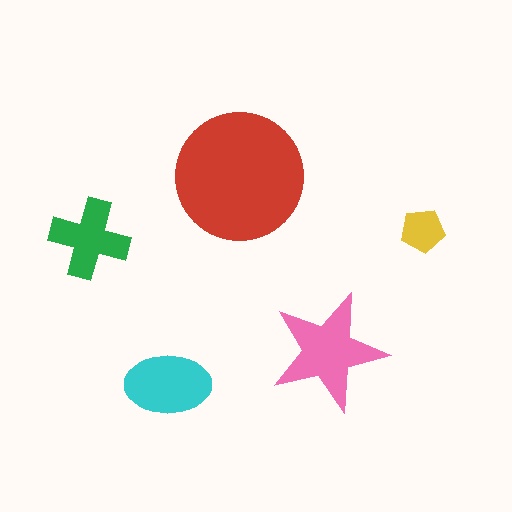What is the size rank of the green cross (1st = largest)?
4th.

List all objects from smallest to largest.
The yellow pentagon, the green cross, the cyan ellipse, the pink star, the red circle.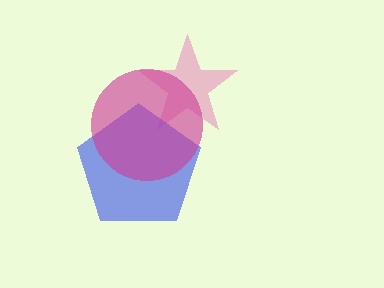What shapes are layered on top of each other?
The layered shapes are: a pink star, a blue pentagon, a magenta circle.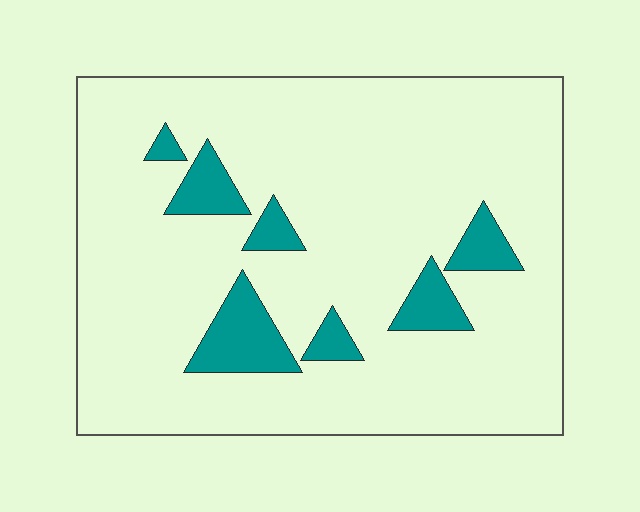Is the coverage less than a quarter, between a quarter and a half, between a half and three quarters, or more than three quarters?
Less than a quarter.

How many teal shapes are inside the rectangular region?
7.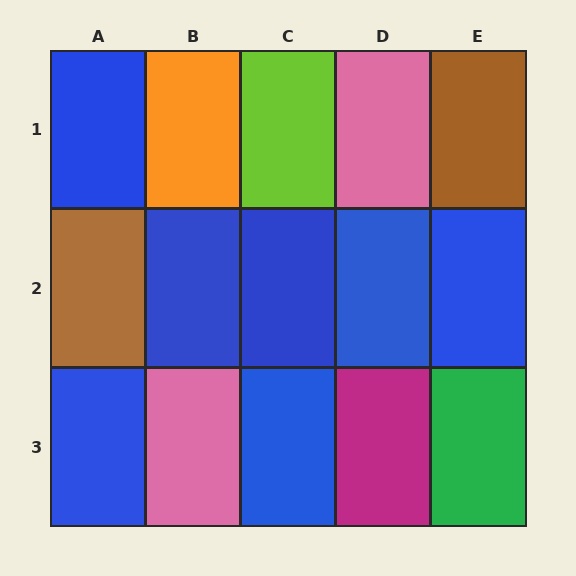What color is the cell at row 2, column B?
Blue.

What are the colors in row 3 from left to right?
Blue, pink, blue, magenta, green.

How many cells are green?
1 cell is green.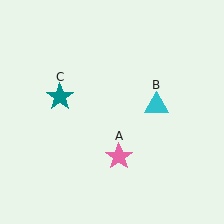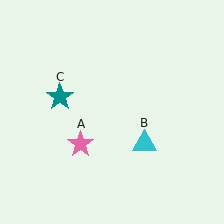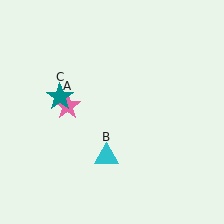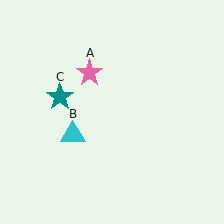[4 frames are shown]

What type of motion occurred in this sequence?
The pink star (object A), cyan triangle (object B) rotated clockwise around the center of the scene.